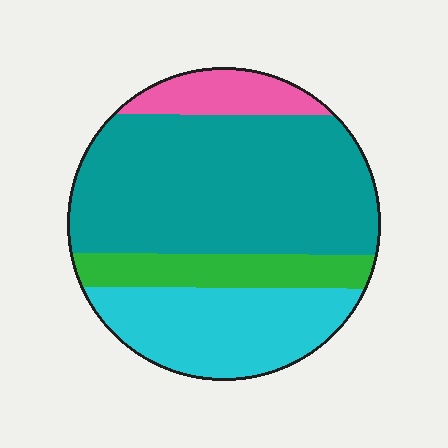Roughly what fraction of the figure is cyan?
Cyan covers about 25% of the figure.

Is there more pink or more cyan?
Cyan.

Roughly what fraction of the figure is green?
Green takes up less than a quarter of the figure.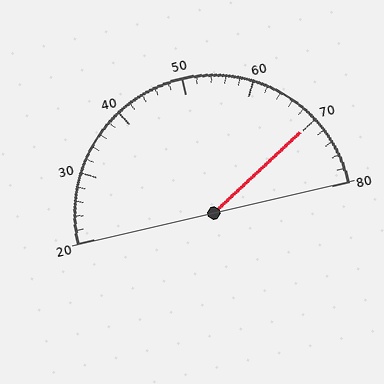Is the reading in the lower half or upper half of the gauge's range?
The reading is in the upper half of the range (20 to 80).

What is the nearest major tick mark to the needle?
The nearest major tick mark is 70.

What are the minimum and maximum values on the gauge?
The gauge ranges from 20 to 80.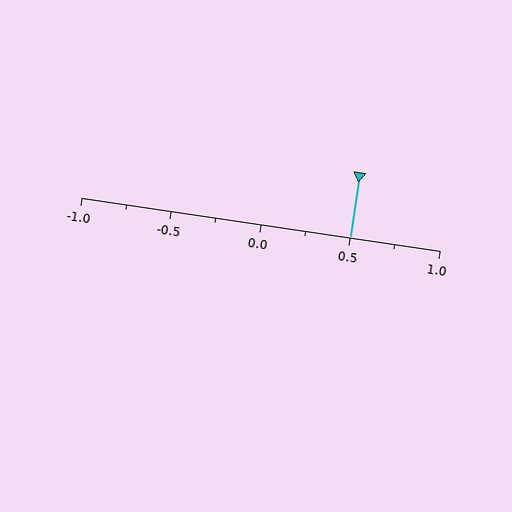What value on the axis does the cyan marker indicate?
The marker indicates approximately 0.5.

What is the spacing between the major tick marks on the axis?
The major ticks are spaced 0.5 apart.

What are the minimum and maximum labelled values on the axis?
The axis runs from -1.0 to 1.0.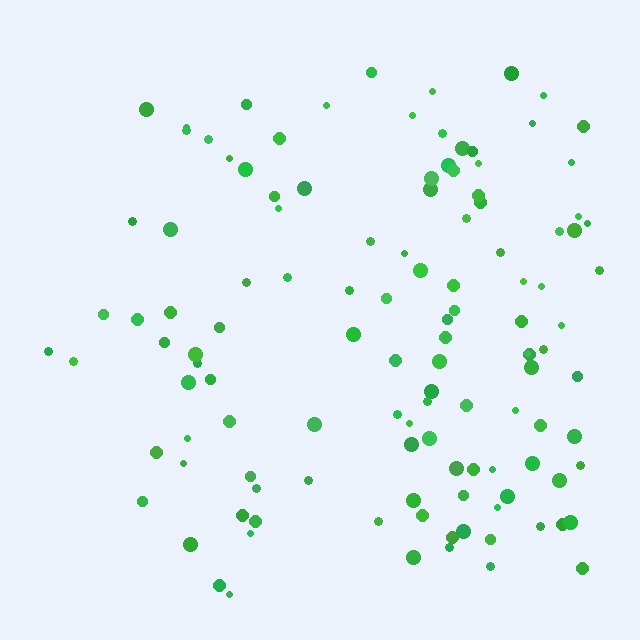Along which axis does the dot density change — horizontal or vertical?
Horizontal.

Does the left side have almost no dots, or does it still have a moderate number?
Still a moderate number, just noticeably fewer than the right.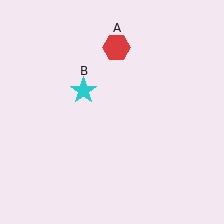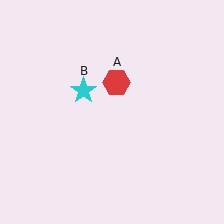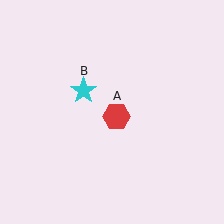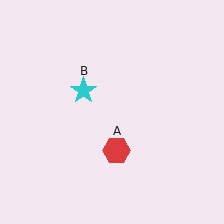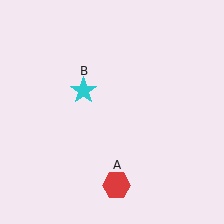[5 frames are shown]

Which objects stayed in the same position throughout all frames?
Cyan star (object B) remained stationary.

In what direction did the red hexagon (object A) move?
The red hexagon (object A) moved down.